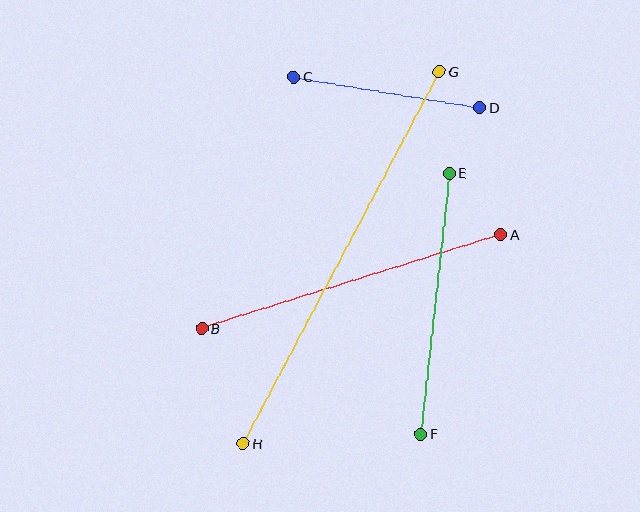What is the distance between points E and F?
The distance is approximately 262 pixels.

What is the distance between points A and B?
The distance is approximately 314 pixels.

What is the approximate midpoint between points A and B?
The midpoint is at approximately (351, 282) pixels.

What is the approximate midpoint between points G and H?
The midpoint is at approximately (341, 258) pixels.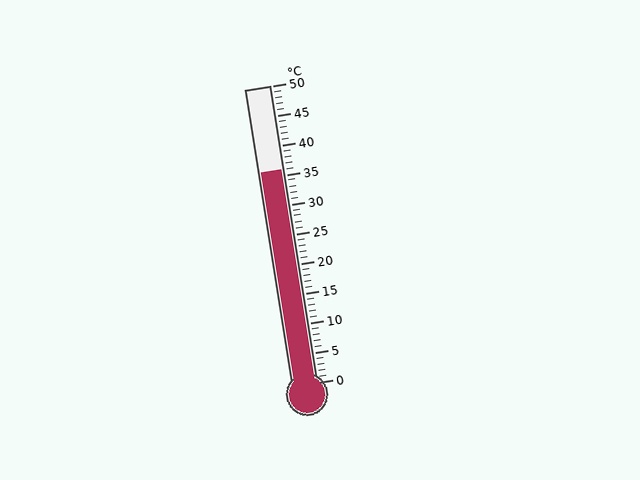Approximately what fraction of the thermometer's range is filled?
The thermometer is filled to approximately 70% of its range.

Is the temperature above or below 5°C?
The temperature is above 5°C.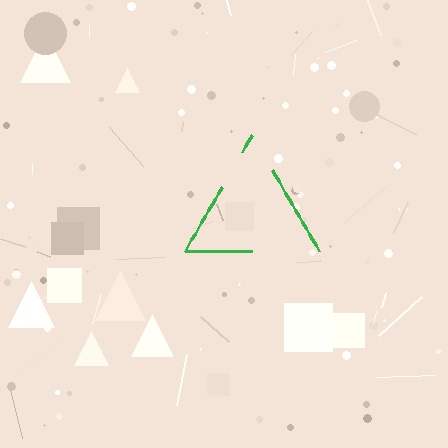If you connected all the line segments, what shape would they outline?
They would outline a triangle.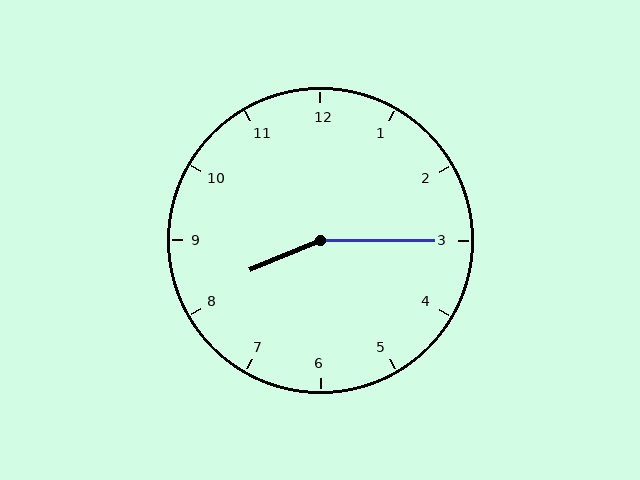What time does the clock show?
8:15.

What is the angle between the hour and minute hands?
Approximately 158 degrees.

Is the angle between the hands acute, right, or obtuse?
It is obtuse.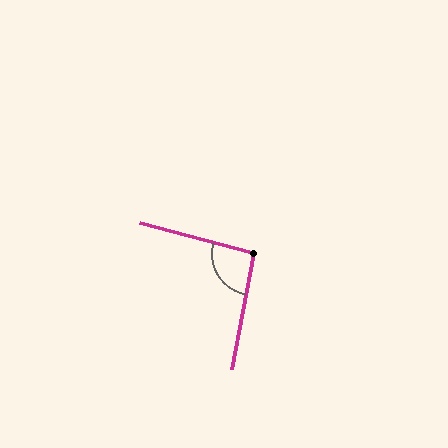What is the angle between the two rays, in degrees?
Approximately 94 degrees.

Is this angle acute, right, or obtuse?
It is approximately a right angle.